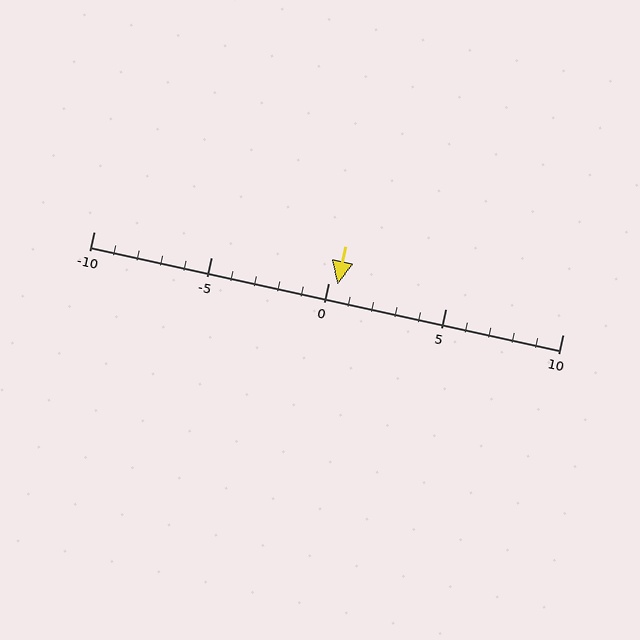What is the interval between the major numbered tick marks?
The major tick marks are spaced 5 units apart.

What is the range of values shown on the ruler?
The ruler shows values from -10 to 10.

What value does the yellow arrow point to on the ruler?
The yellow arrow points to approximately 0.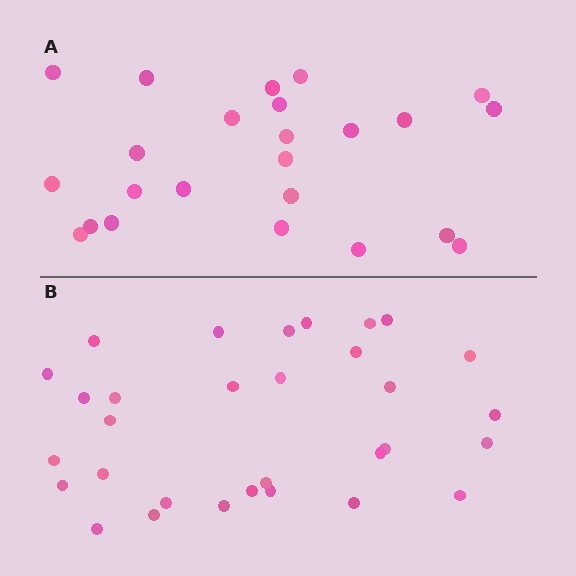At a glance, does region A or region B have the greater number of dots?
Region B (the bottom region) has more dots.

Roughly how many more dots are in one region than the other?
Region B has roughly 8 or so more dots than region A.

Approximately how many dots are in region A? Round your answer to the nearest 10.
About 20 dots. (The exact count is 24, which rounds to 20.)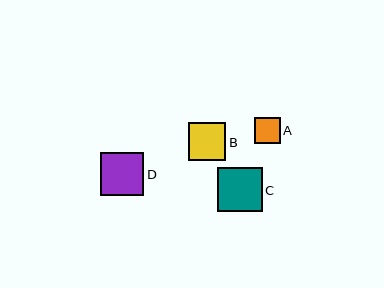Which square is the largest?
Square C is the largest with a size of approximately 44 pixels.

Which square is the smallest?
Square A is the smallest with a size of approximately 26 pixels.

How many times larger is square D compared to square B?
Square D is approximately 1.1 times the size of square B.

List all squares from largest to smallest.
From largest to smallest: C, D, B, A.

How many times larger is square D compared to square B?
Square D is approximately 1.1 times the size of square B.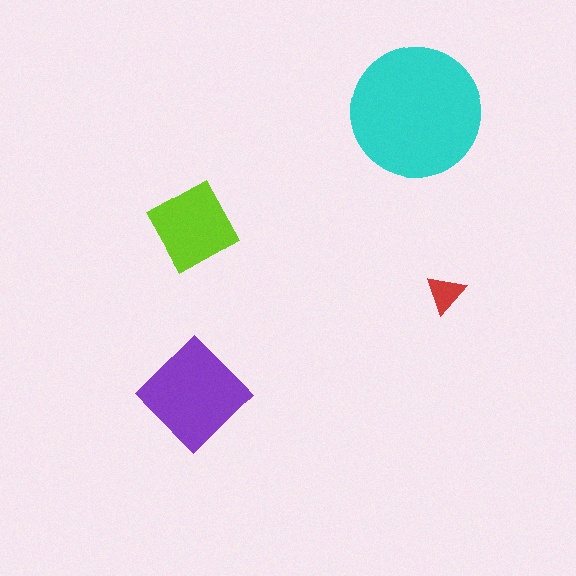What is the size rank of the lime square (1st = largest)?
3rd.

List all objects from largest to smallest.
The cyan circle, the purple diamond, the lime square, the red triangle.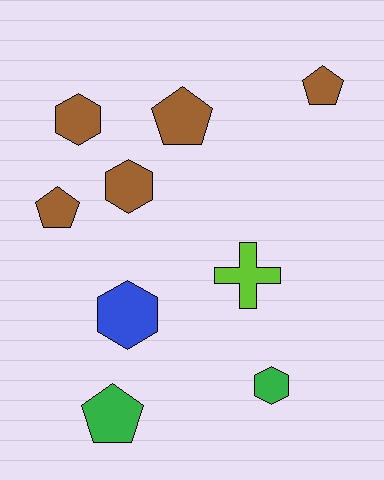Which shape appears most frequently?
Pentagon, with 4 objects.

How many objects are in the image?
There are 9 objects.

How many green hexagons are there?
There is 1 green hexagon.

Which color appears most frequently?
Brown, with 5 objects.